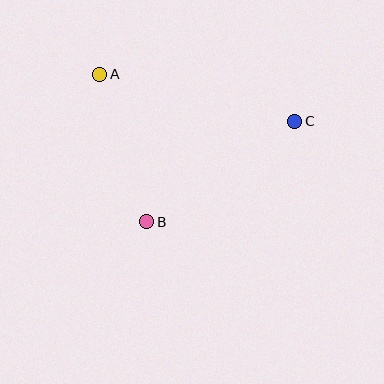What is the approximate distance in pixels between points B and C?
The distance between B and C is approximately 179 pixels.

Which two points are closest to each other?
Points A and B are closest to each other.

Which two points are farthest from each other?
Points A and C are farthest from each other.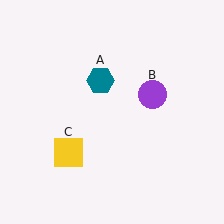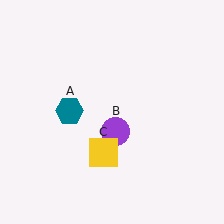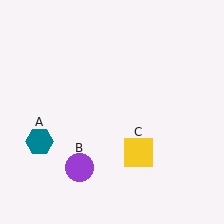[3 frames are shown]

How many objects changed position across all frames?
3 objects changed position: teal hexagon (object A), purple circle (object B), yellow square (object C).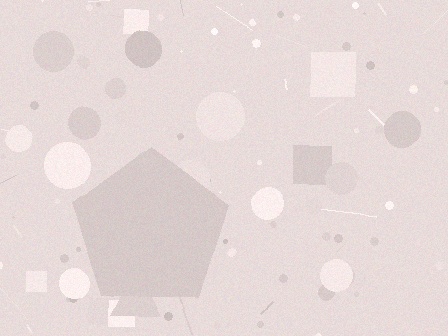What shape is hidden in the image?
A pentagon is hidden in the image.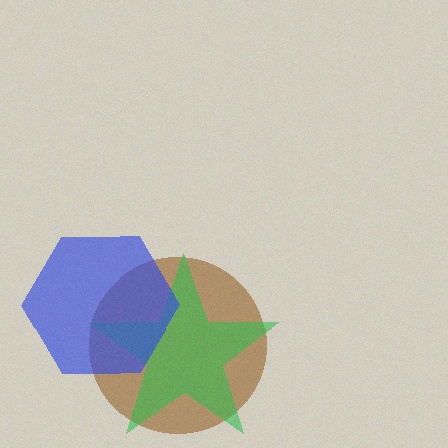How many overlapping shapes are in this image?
There are 3 overlapping shapes in the image.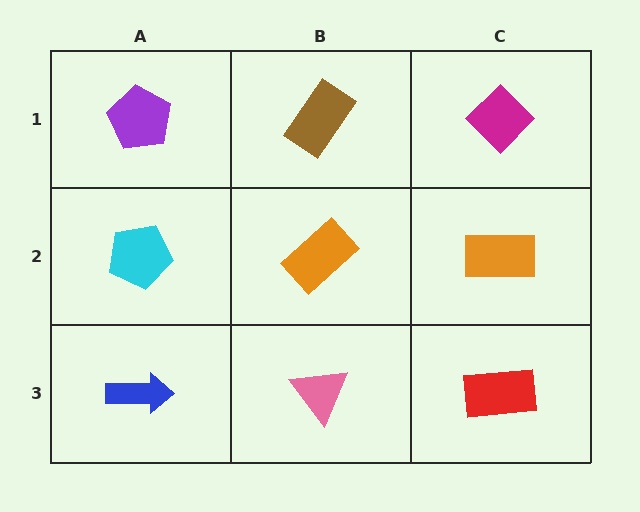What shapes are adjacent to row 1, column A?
A cyan pentagon (row 2, column A), a brown rectangle (row 1, column B).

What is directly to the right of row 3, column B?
A red rectangle.